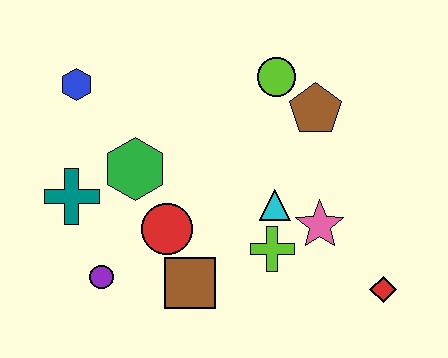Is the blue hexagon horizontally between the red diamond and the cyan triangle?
No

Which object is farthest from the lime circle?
The purple circle is farthest from the lime circle.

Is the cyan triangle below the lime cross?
No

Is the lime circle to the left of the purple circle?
No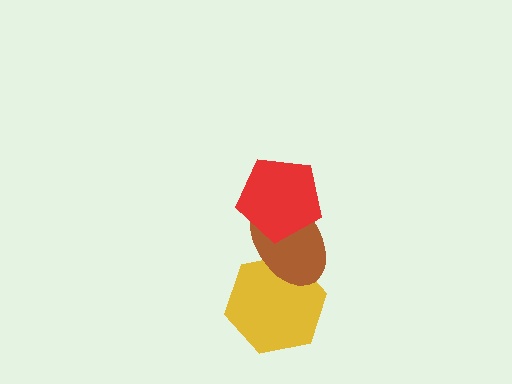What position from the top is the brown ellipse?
The brown ellipse is 2nd from the top.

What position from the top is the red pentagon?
The red pentagon is 1st from the top.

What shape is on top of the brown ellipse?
The red pentagon is on top of the brown ellipse.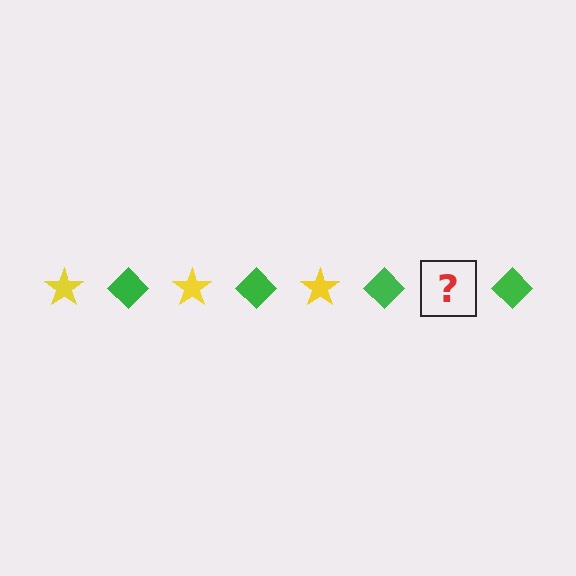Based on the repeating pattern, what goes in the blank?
The blank should be a yellow star.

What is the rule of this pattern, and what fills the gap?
The rule is that the pattern alternates between yellow star and green diamond. The gap should be filled with a yellow star.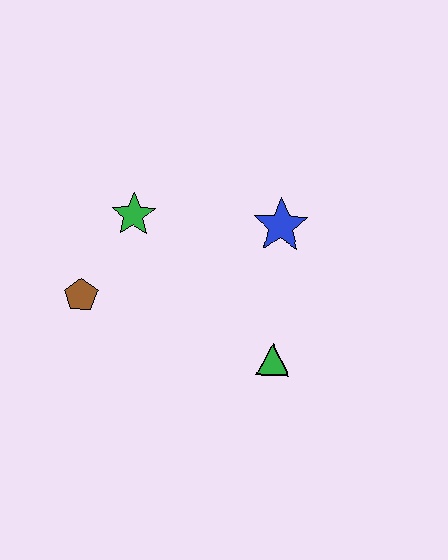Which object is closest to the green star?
The brown pentagon is closest to the green star.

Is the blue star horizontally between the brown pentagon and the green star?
No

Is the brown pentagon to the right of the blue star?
No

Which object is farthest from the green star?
The green triangle is farthest from the green star.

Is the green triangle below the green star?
Yes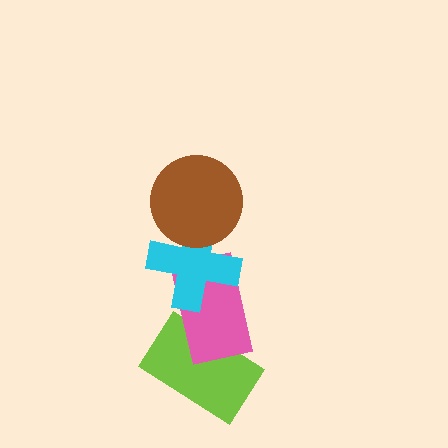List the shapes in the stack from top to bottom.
From top to bottom: the brown circle, the cyan cross, the pink rectangle, the lime rectangle.